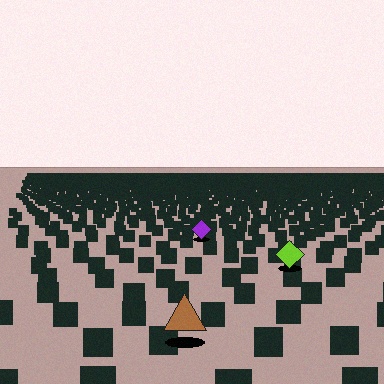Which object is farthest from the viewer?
The purple diamond is farthest from the viewer. It appears smaller and the ground texture around it is denser.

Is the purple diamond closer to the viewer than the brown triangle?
No. The brown triangle is closer — you can tell from the texture gradient: the ground texture is coarser near it.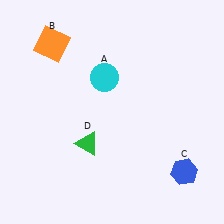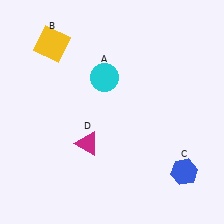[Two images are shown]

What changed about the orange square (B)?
In Image 1, B is orange. In Image 2, it changed to yellow.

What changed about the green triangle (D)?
In Image 1, D is green. In Image 2, it changed to magenta.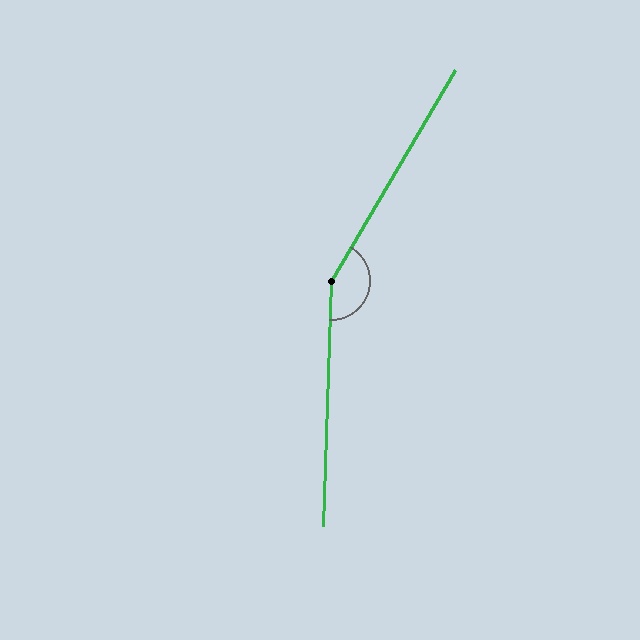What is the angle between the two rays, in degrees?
Approximately 151 degrees.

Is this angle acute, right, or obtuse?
It is obtuse.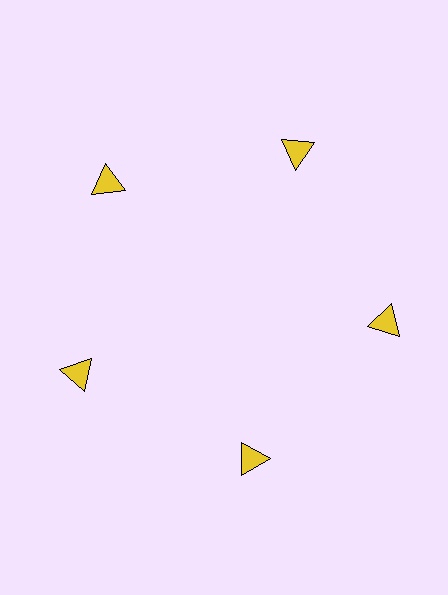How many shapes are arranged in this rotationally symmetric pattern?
There are 5 shapes, arranged in 5 groups of 1.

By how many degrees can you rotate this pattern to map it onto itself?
The pattern maps onto itself every 72 degrees of rotation.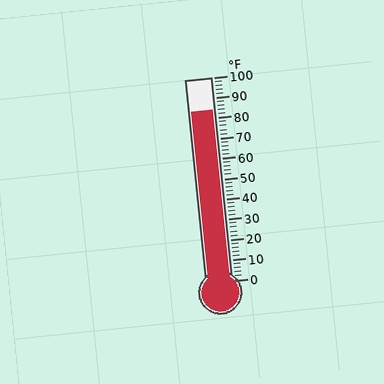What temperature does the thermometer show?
The thermometer shows approximately 84°F.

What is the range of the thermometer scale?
The thermometer scale ranges from 0°F to 100°F.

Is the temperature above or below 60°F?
The temperature is above 60°F.